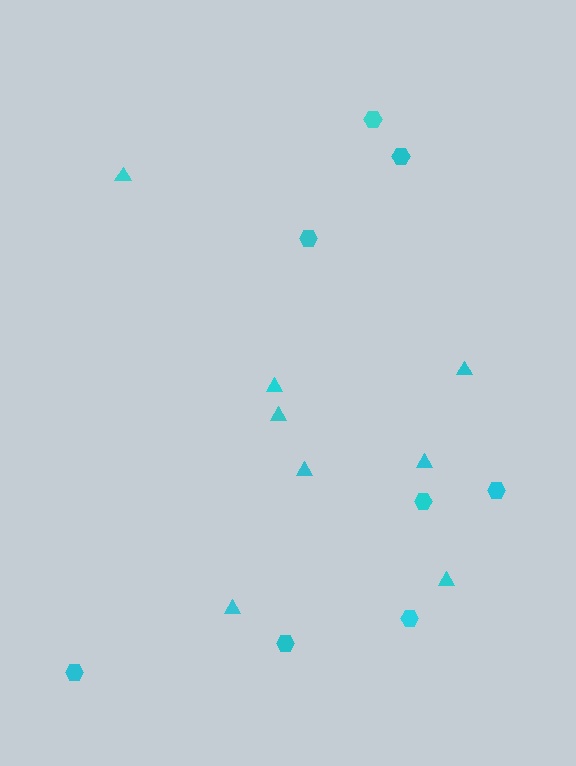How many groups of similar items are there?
There are 2 groups: one group of hexagons (8) and one group of triangles (8).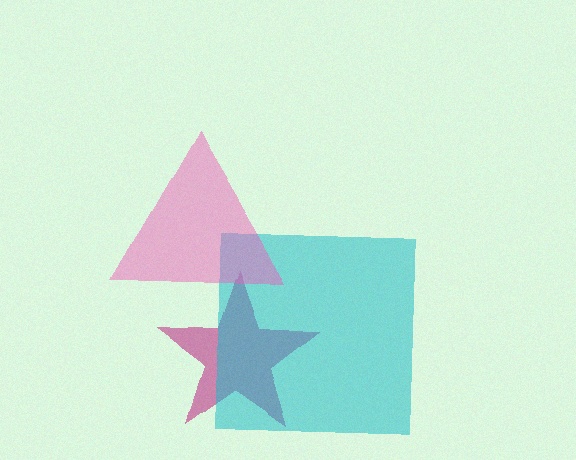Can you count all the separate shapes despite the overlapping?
Yes, there are 3 separate shapes.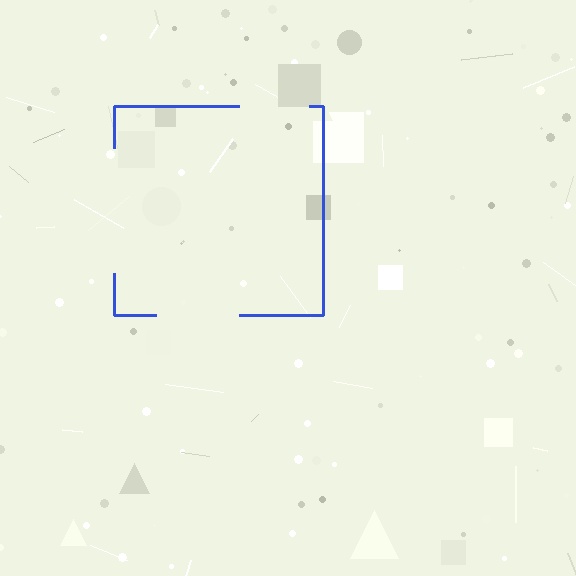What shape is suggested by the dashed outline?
The dashed outline suggests a square.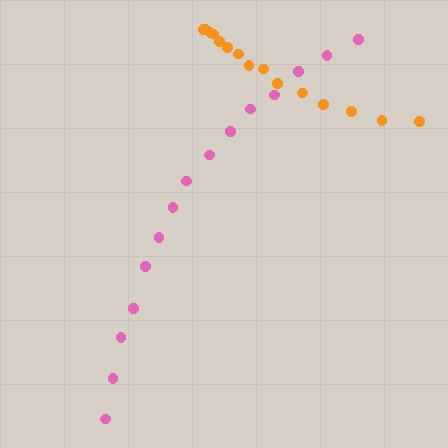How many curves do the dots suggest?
There are 2 distinct paths.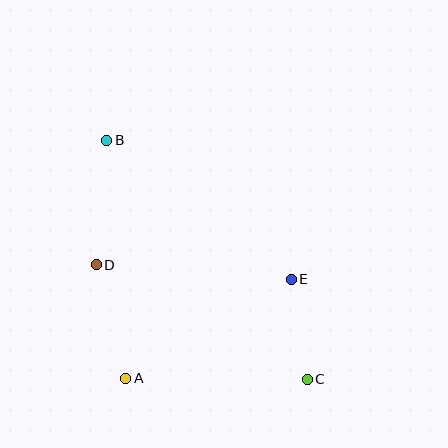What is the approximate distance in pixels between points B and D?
The distance between B and D is approximately 125 pixels.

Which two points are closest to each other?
Points C and E are closest to each other.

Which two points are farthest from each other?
Points B and C are farthest from each other.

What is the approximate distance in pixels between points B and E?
The distance between B and E is approximately 231 pixels.